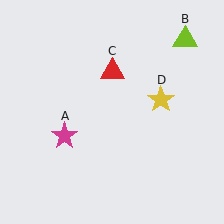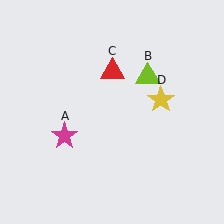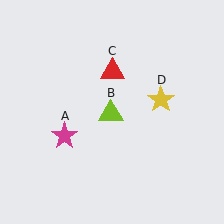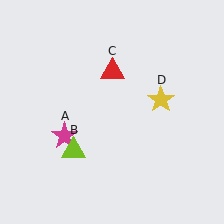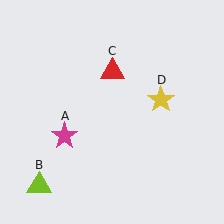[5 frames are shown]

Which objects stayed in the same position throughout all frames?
Magenta star (object A) and red triangle (object C) and yellow star (object D) remained stationary.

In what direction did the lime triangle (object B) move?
The lime triangle (object B) moved down and to the left.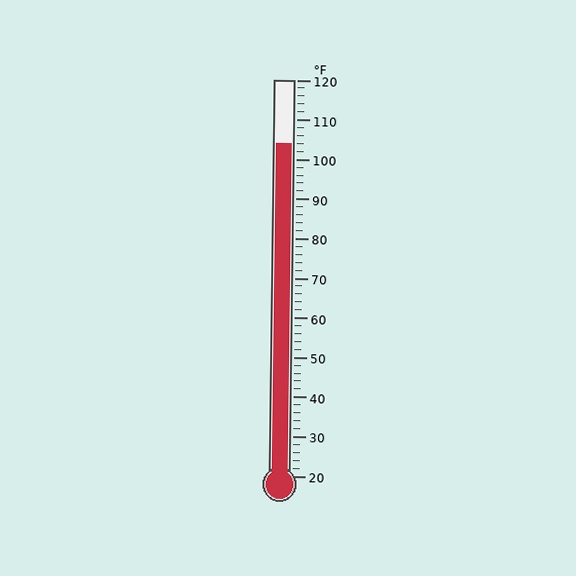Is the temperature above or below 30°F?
The temperature is above 30°F.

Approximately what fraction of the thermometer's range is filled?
The thermometer is filled to approximately 85% of its range.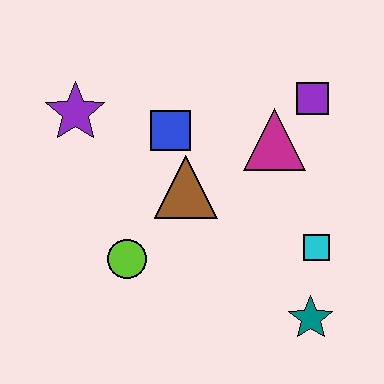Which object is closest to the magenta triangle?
The purple square is closest to the magenta triangle.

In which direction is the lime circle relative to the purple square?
The lime circle is to the left of the purple square.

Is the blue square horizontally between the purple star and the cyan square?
Yes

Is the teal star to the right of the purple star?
Yes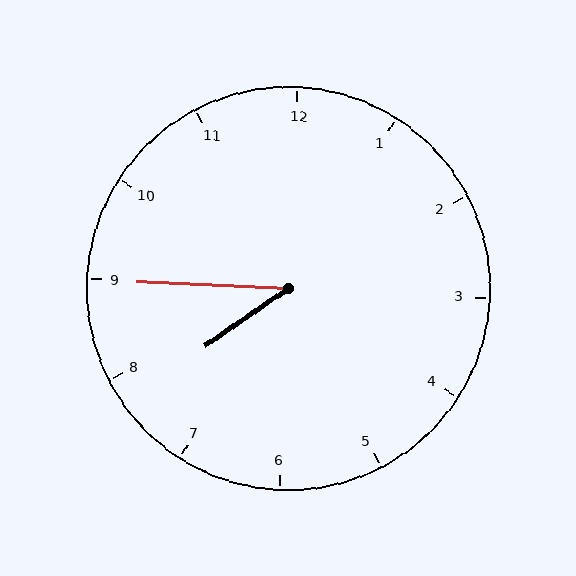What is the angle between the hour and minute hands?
Approximately 38 degrees.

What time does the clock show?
7:45.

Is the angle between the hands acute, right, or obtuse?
It is acute.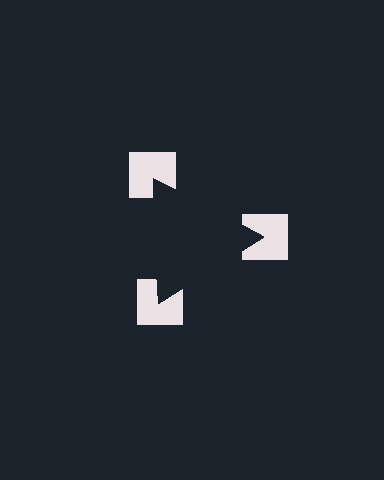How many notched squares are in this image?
There are 3 — one at each vertex of the illusory triangle.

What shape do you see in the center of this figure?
An illusory triangle — its edges are inferred from the aligned wedge cuts in the notched squares, not physically drawn.